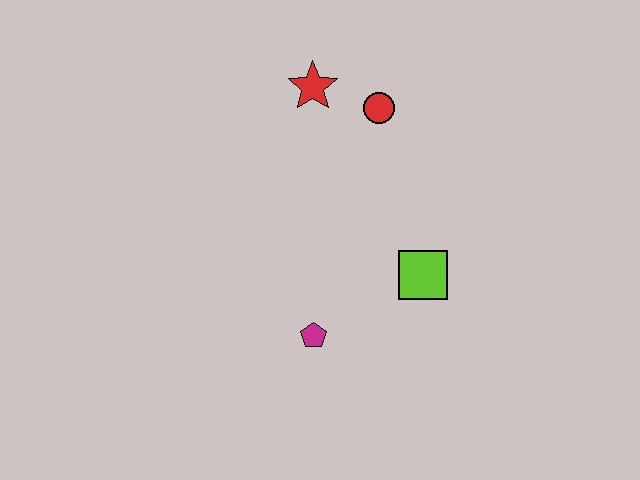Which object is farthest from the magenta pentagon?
The red star is farthest from the magenta pentagon.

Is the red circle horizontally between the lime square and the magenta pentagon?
Yes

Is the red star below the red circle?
No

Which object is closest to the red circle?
The red star is closest to the red circle.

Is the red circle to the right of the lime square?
No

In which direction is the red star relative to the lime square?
The red star is above the lime square.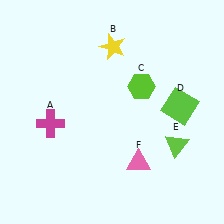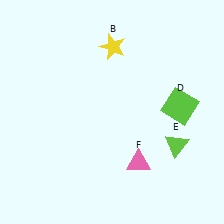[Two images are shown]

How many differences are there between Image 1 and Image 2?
There are 2 differences between the two images.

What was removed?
The magenta cross (A), the lime hexagon (C) were removed in Image 2.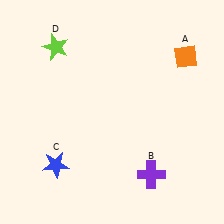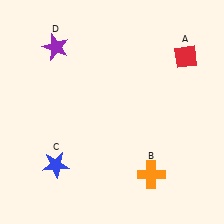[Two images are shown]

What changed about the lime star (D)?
In Image 1, D is lime. In Image 2, it changed to purple.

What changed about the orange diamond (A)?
In Image 1, A is orange. In Image 2, it changed to red.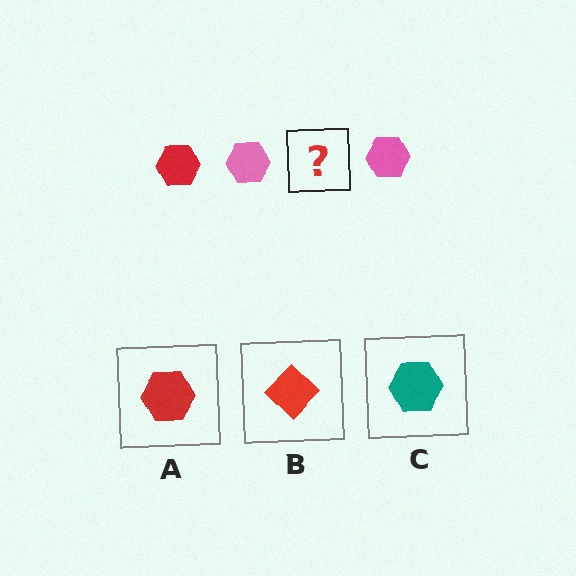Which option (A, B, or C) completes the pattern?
A.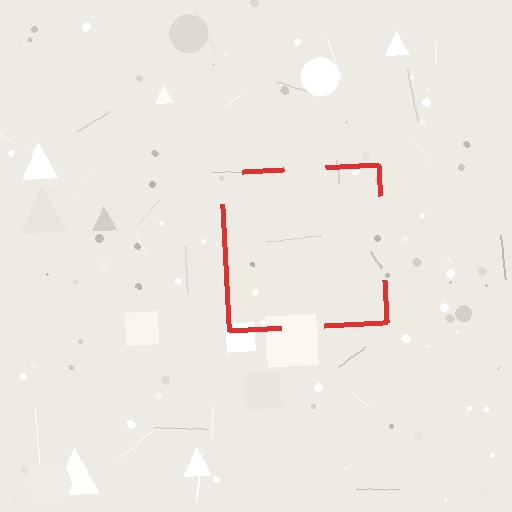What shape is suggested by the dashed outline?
The dashed outline suggests a square.